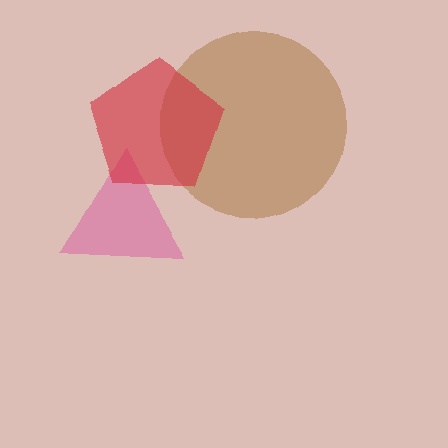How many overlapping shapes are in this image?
There are 3 overlapping shapes in the image.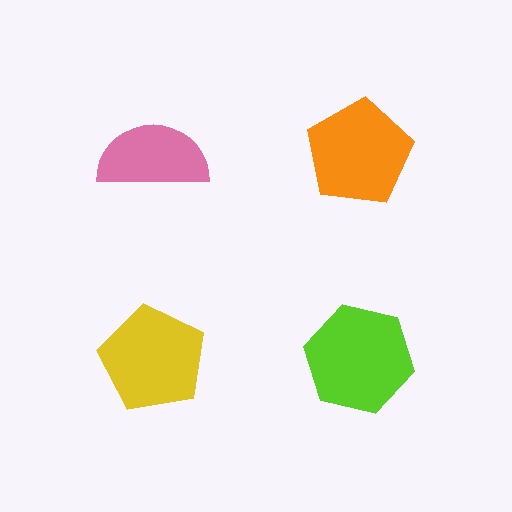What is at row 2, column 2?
A lime hexagon.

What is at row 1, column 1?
A pink semicircle.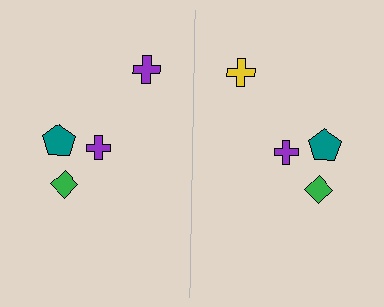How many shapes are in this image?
There are 8 shapes in this image.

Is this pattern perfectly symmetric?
No, the pattern is not perfectly symmetric. The yellow cross on the right side breaks the symmetry — its mirror counterpart is purple.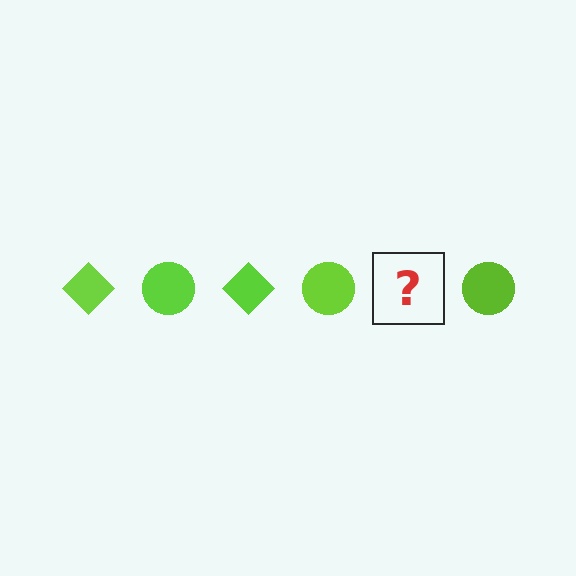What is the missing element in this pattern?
The missing element is a lime diamond.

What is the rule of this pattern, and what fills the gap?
The rule is that the pattern cycles through diamond, circle shapes in lime. The gap should be filled with a lime diamond.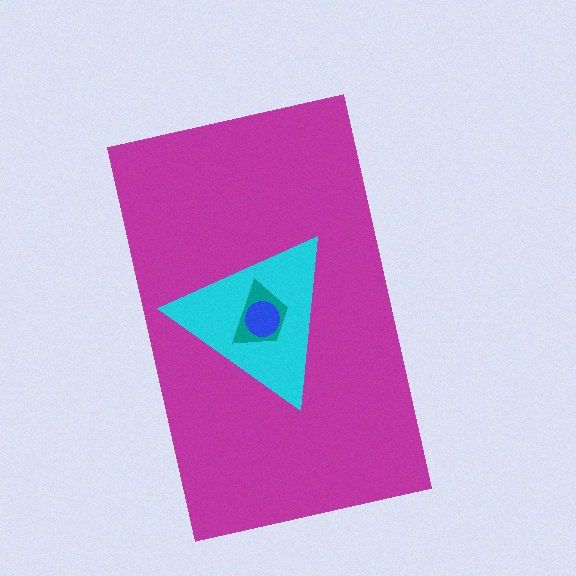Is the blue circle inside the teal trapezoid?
Yes.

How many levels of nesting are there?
4.